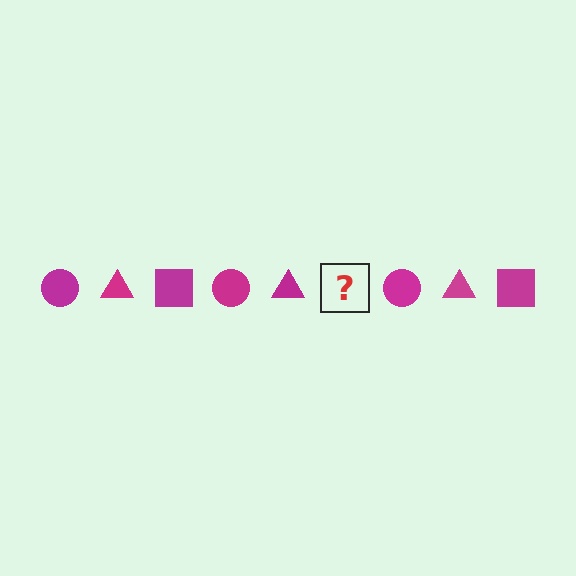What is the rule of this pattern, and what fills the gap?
The rule is that the pattern cycles through circle, triangle, square shapes in magenta. The gap should be filled with a magenta square.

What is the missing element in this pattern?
The missing element is a magenta square.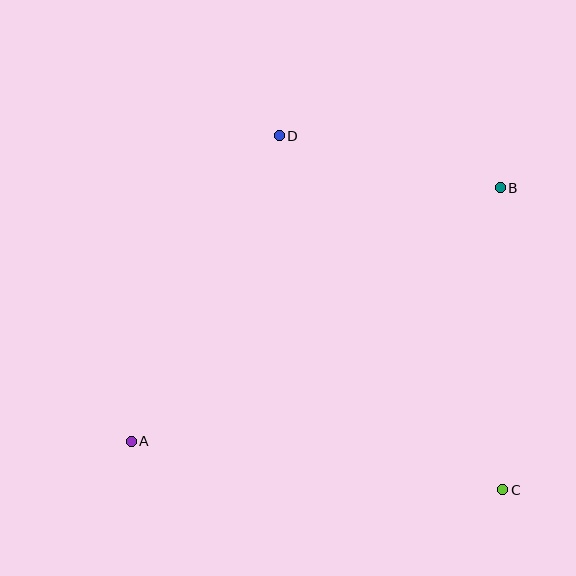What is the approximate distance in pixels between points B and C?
The distance between B and C is approximately 302 pixels.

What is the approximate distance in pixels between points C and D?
The distance between C and D is approximately 418 pixels.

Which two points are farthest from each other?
Points A and B are farthest from each other.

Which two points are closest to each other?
Points B and D are closest to each other.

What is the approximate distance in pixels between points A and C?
The distance between A and C is approximately 374 pixels.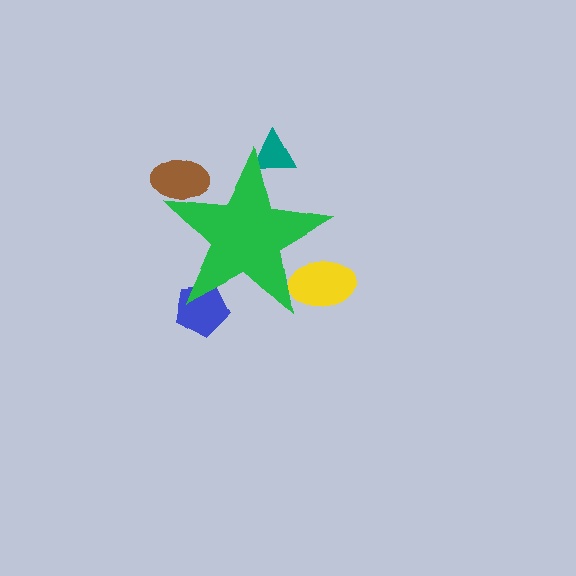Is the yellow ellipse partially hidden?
Yes, the yellow ellipse is partially hidden behind the green star.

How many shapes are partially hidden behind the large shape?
4 shapes are partially hidden.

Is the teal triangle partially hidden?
Yes, the teal triangle is partially hidden behind the green star.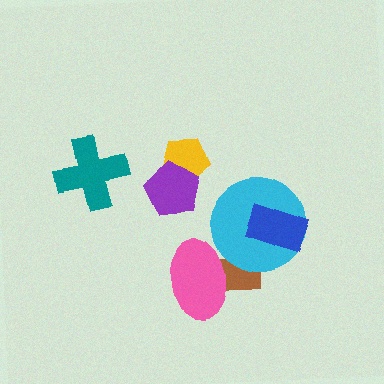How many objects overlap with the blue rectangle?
1 object overlaps with the blue rectangle.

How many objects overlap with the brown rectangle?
2 objects overlap with the brown rectangle.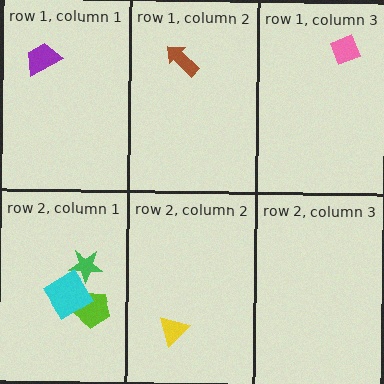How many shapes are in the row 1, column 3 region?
1.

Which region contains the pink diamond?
The row 1, column 3 region.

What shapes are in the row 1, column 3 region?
The pink diamond.